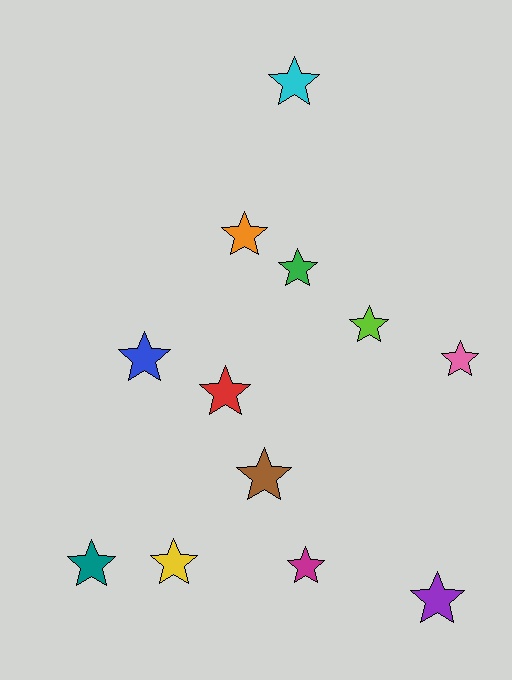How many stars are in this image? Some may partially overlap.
There are 12 stars.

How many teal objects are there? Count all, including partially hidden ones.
There is 1 teal object.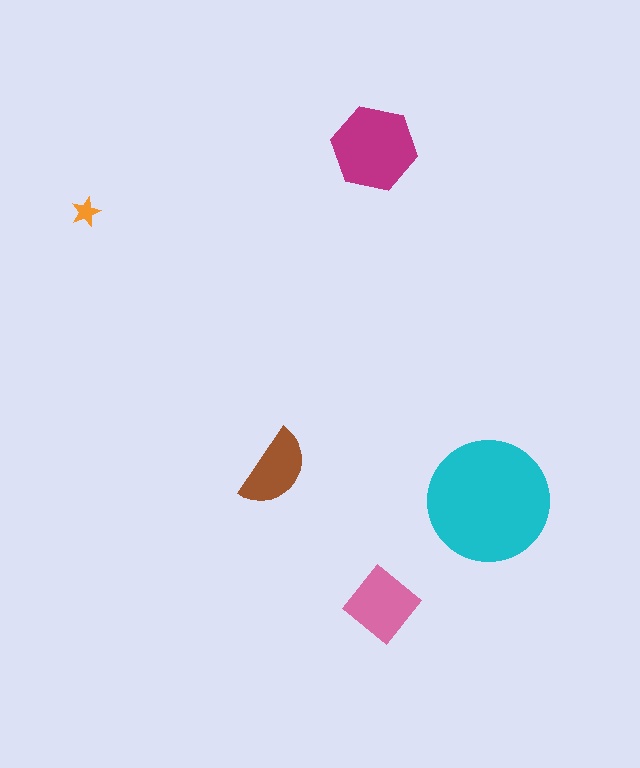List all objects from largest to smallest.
The cyan circle, the magenta hexagon, the pink diamond, the brown semicircle, the orange star.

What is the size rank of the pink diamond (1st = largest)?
3rd.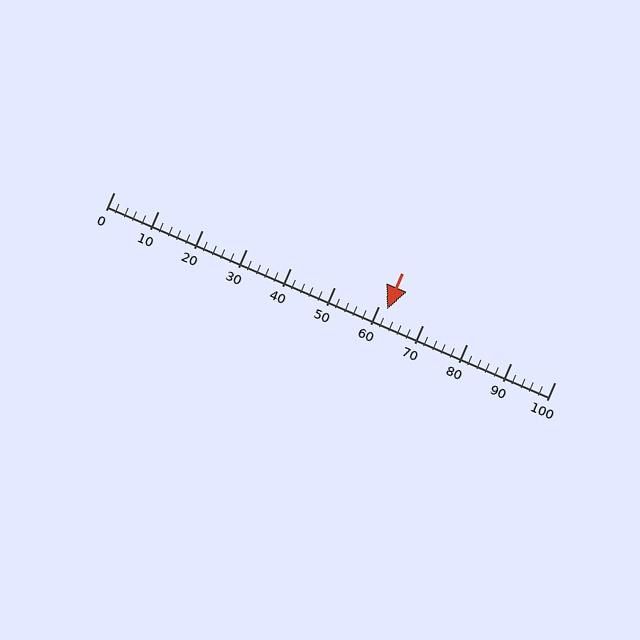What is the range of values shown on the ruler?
The ruler shows values from 0 to 100.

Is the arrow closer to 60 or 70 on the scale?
The arrow is closer to 60.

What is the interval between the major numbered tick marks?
The major tick marks are spaced 10 units apart.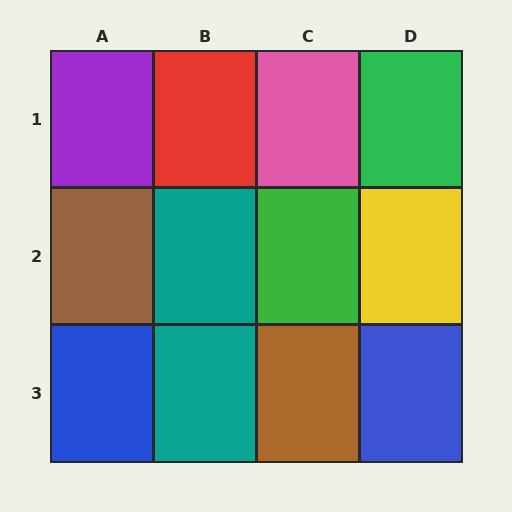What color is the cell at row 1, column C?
Pink.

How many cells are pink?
1 cell is pink.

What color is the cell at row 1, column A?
Purple.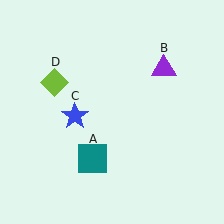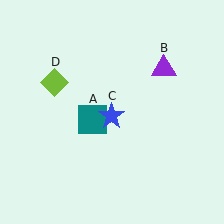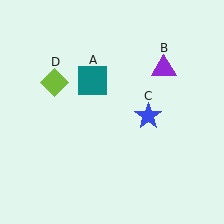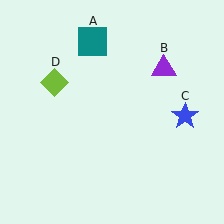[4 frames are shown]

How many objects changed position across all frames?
2 objects changed position: teal square (object A), blue star (object C).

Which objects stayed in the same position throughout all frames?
Purple triangle (object B) and lime diamond (object D) remained stationary.